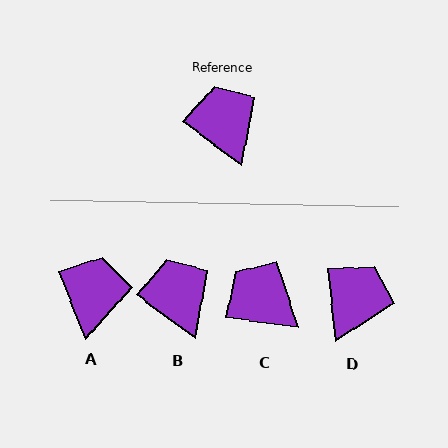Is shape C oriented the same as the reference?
No, it is off by about 29 degrees.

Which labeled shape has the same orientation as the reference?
B.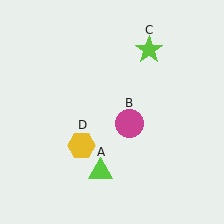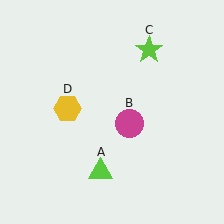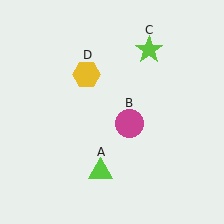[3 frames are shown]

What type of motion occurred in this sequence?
The yellow hexagon (object D) rotated clockwise around the center of the scene.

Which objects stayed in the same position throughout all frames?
Lime triangle (object A) and magenta circle (object B) and lime star (object C) remained stationary.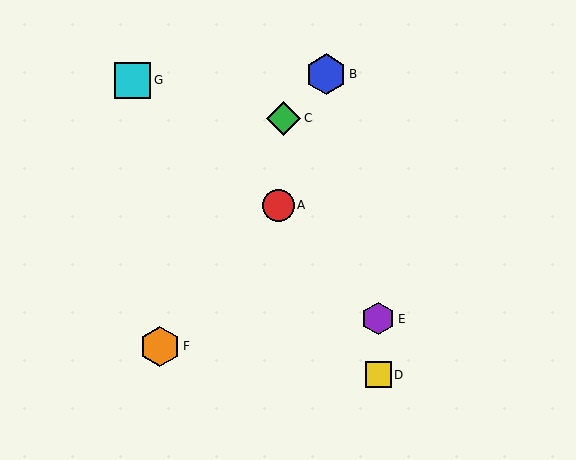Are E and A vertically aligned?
No, E is at x≈378 and A is at x≈279.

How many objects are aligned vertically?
2 objects (D, E) are aligned vertically.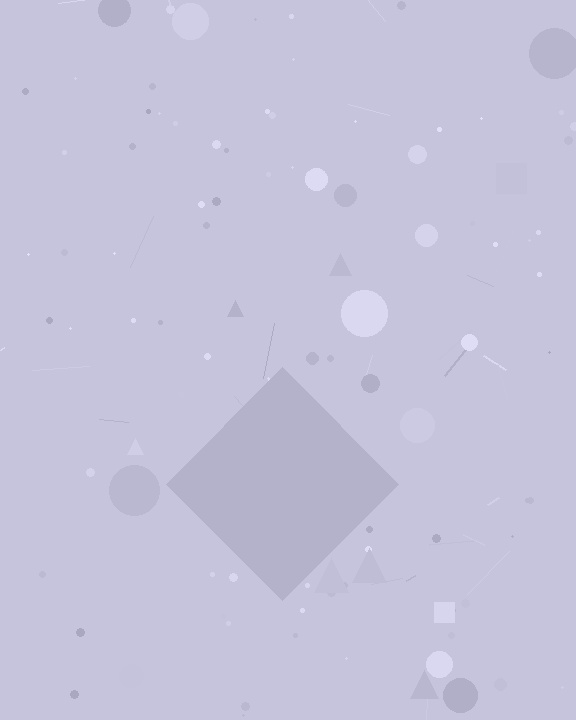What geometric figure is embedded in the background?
A diamond is embedded in the background.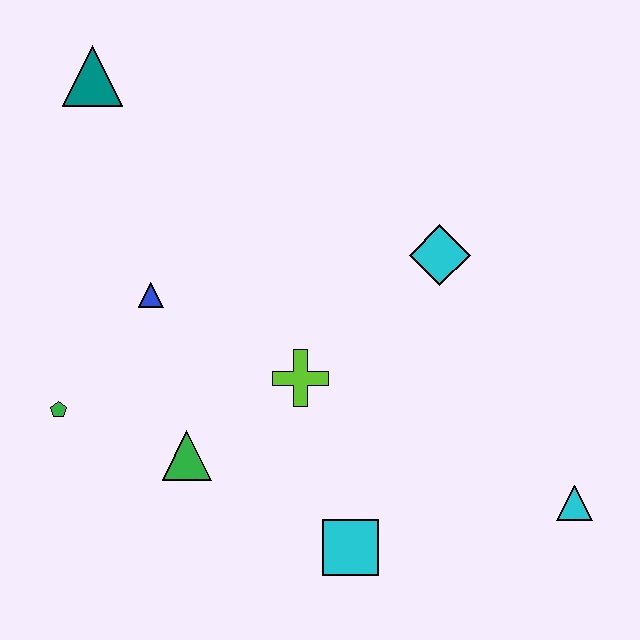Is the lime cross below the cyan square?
No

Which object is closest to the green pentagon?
The green triangle is closest to the green pentagon.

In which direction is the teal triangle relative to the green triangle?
The teal triangle is above the green triangle.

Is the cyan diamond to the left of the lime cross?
No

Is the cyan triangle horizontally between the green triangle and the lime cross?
No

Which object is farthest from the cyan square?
The teal triangle is farthest from the cyan square.